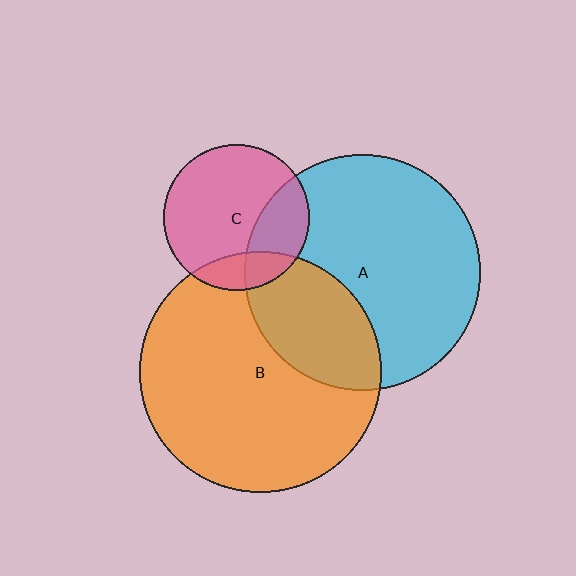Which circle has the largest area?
Circle B (orange).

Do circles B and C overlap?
Yes.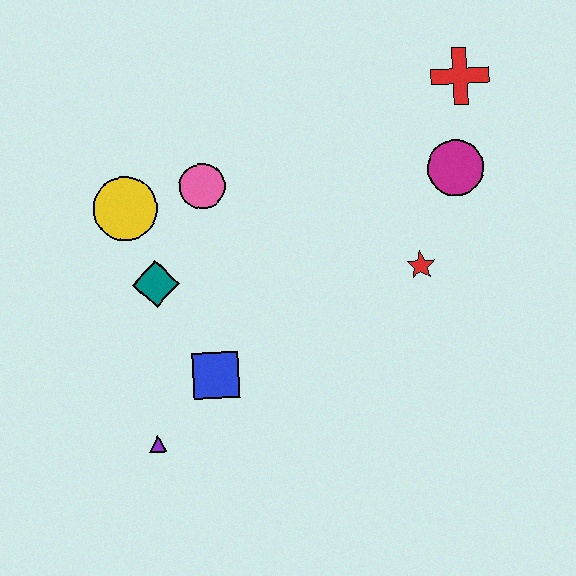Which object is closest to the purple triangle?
The blue square is closest to the purple triangle.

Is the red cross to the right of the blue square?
Yes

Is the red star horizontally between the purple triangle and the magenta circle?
Yes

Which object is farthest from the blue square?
The red cross is farthest from the blue square.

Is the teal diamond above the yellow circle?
No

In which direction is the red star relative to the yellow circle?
The red star is to the right of the yellow circle.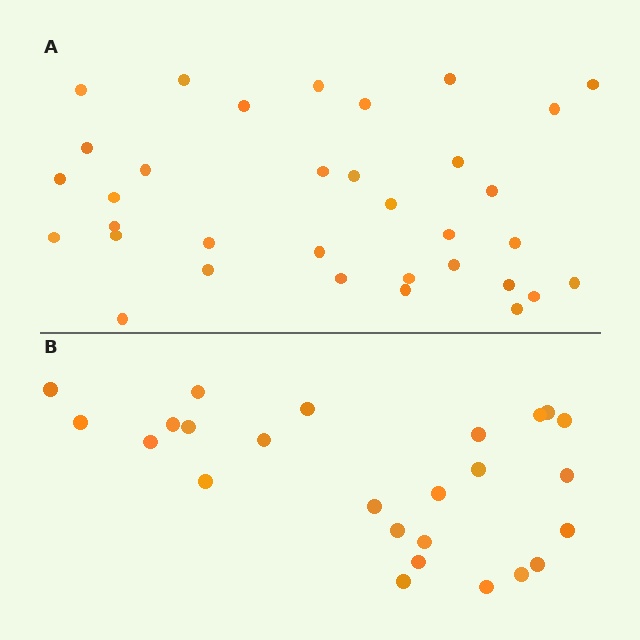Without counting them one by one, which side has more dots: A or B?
Region A (the top region) has more dots.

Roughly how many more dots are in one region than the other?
Region A has roughly 8 or so more dots than region B.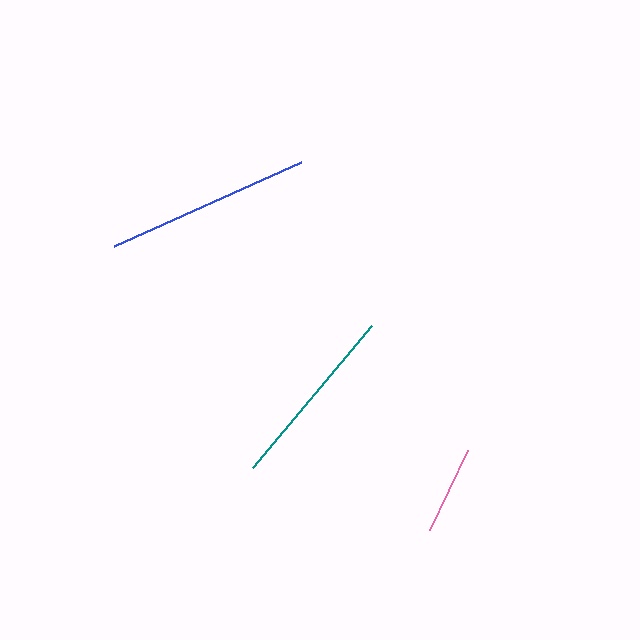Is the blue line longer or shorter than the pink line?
The blue line is longer than the pink line.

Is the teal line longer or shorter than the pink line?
The teal line is longer than the pink line.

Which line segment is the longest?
The blue line is the longest at approximately 205 pixels.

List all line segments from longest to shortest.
From longest to shortest: blue, teal, pink.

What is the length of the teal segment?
The teal segment is approximately 185 pixels long.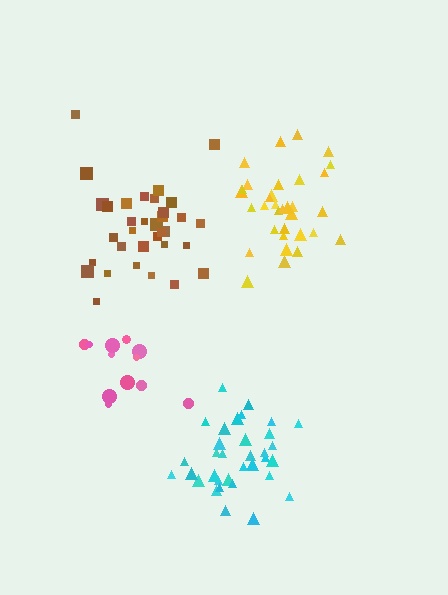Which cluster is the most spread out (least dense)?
Pink.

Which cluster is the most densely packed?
Cyan.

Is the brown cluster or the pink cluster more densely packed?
Brown.